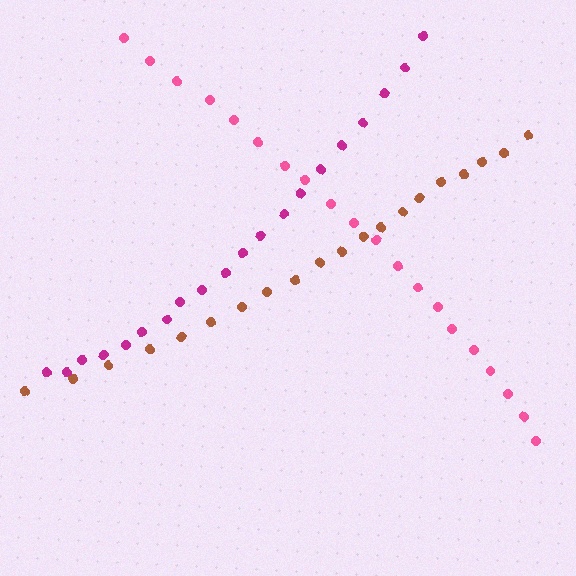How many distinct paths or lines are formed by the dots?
There are 3 distinct paths.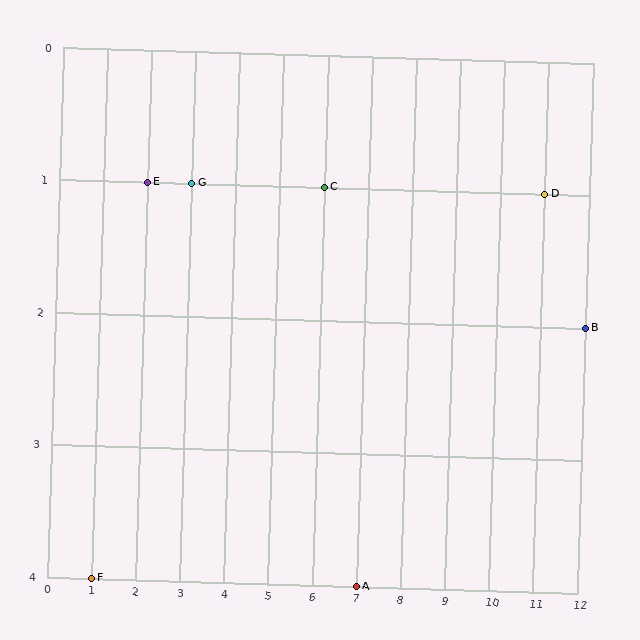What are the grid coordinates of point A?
Point A is at grid coordinates (7, 4).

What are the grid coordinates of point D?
Point D is at grid coordinates (11, 1).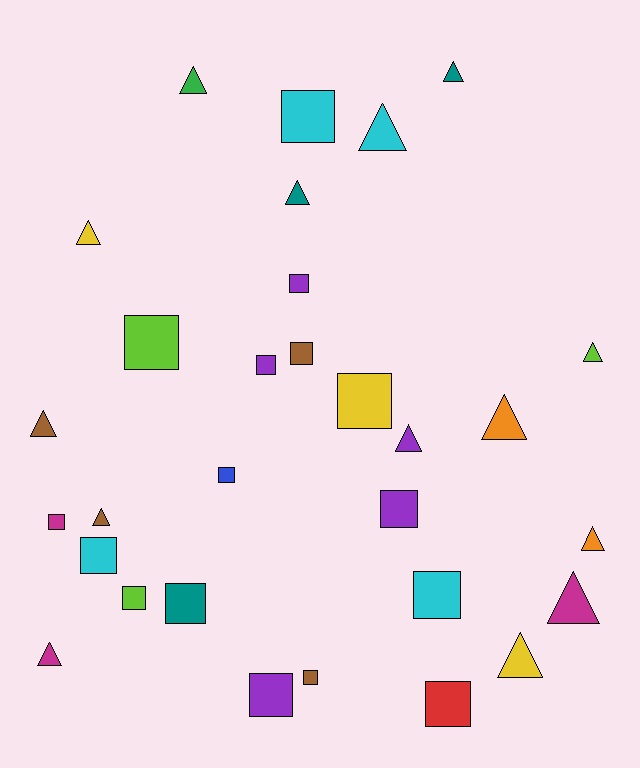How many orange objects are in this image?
There are 2 orange objects.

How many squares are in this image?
There are 16 squares.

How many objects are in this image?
There are 30 objects.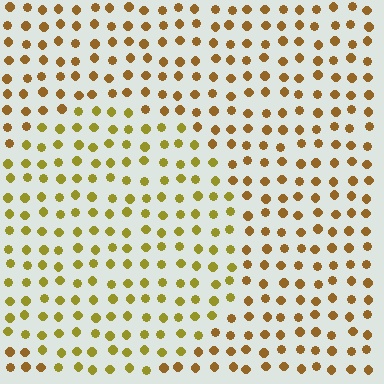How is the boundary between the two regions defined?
The boundary is defined purely by a slight shift in hue (about 25 degrees). Spacing, size, and orientation are identical on both sides.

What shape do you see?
I see a circle.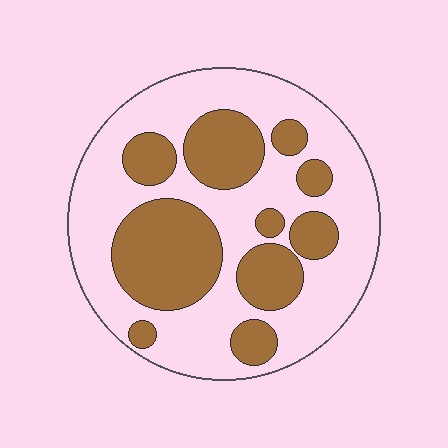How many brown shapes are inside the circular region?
10.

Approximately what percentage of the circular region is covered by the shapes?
Approximately 35%.